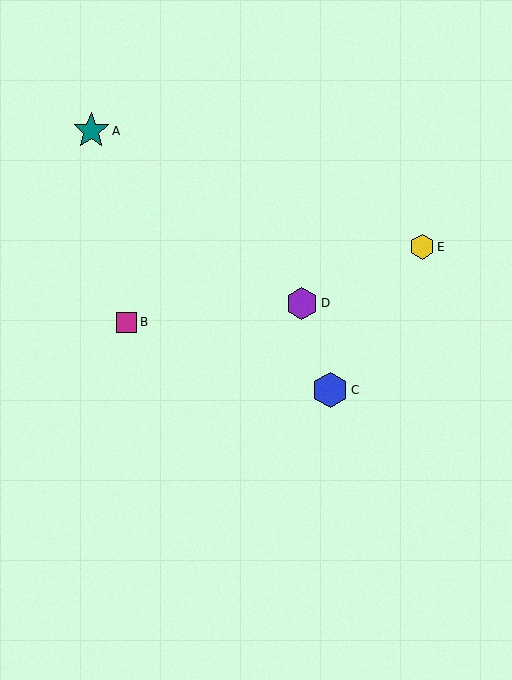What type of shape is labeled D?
Shape D is a purple hexagon.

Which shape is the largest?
The teal star (labeled A) is the largest.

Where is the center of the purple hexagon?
The center of the purple hexagon is at (302, 303).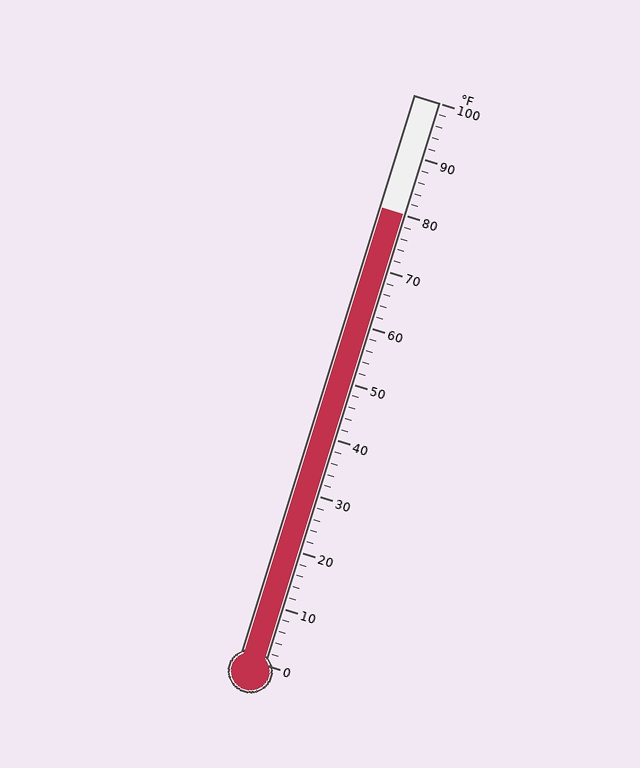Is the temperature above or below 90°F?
The temperature is below 90°F.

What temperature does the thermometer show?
The thermometer shows approximately 80°F.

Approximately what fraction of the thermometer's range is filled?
The thermometer is filled to approximately 80% of its range.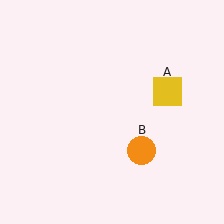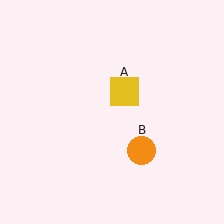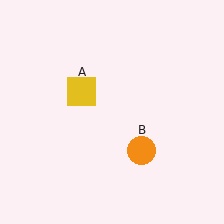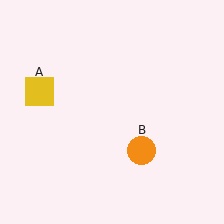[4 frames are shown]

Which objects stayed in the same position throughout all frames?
Orange circle (object B) remained stationary.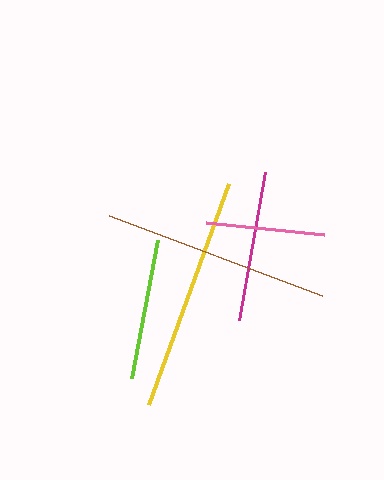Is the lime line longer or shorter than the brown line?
The brown line is longer than the lime line.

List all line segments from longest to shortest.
From longest to shortest: yellow, brown, magenta, lime, pink.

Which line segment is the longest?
The yellow line is the longest at approximately 235 pixels.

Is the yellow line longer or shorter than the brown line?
The yellow line is longer than the brown line.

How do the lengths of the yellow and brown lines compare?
The yellow and brown lines are approximately the same length.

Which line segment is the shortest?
The pink line is the shortest at approximately 119 pixels.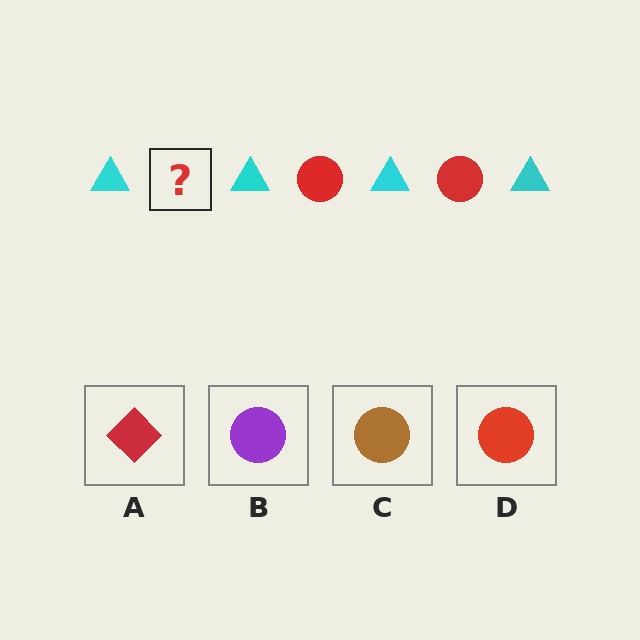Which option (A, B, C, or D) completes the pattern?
D.